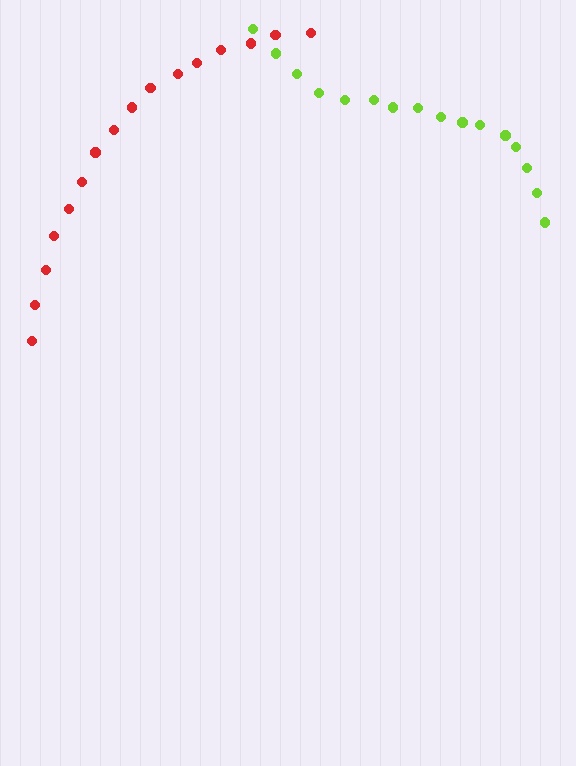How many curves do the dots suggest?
There are 2 distinct paths.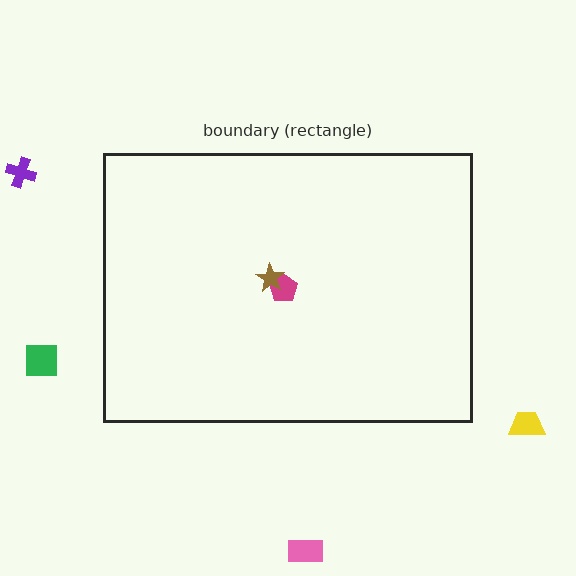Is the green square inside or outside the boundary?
Outside.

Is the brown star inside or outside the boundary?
Inside.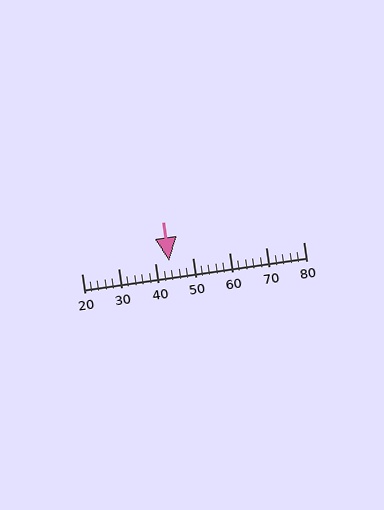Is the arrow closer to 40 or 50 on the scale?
The arrow is closer to 40.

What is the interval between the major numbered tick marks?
The major tick marks are spaced 10 units apart.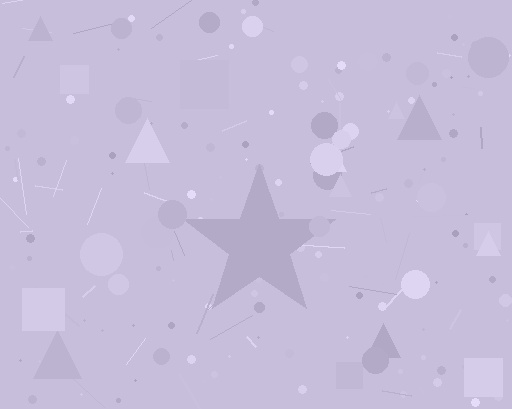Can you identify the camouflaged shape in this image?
The camouflaged shape is a star.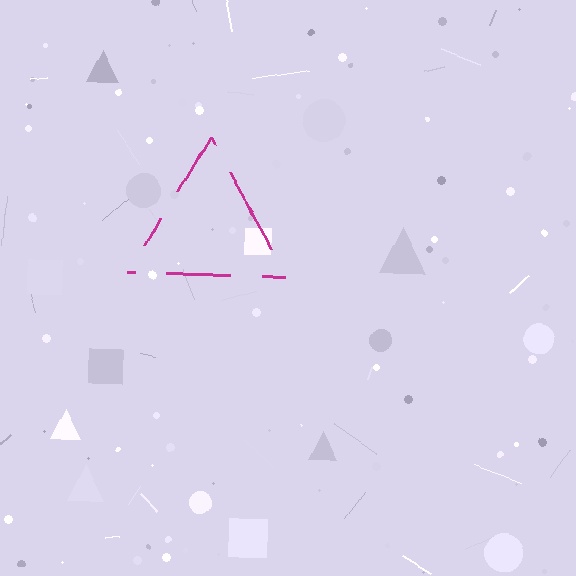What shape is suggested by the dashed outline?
The dashed outline suggests a triangle.